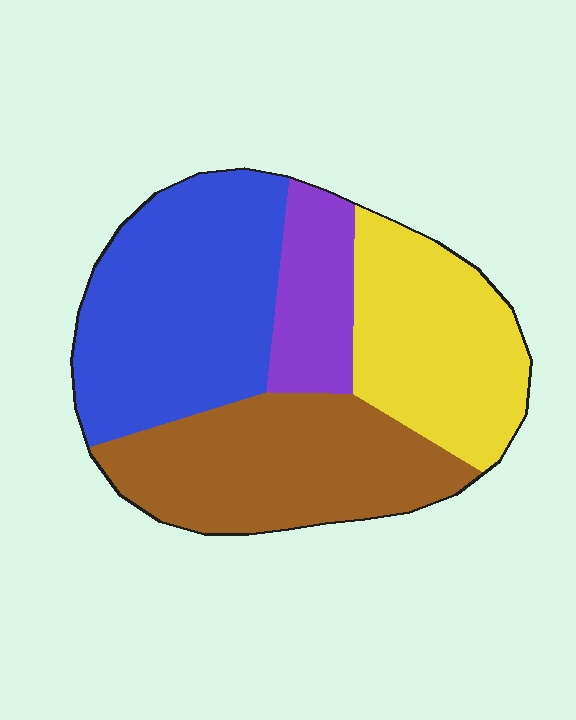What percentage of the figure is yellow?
Yellow takes up about one quarter (1/4) of the figure.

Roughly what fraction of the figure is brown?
Brown covers around 30% of the figure.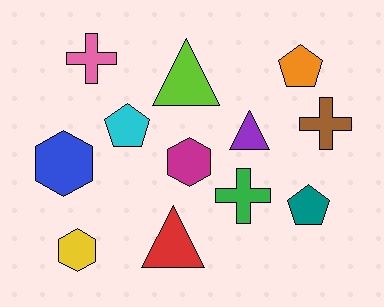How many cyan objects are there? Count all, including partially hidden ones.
There is 1 cyan object.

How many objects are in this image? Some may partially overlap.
There are 12 objects.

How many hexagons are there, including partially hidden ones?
There are 3 hexagons.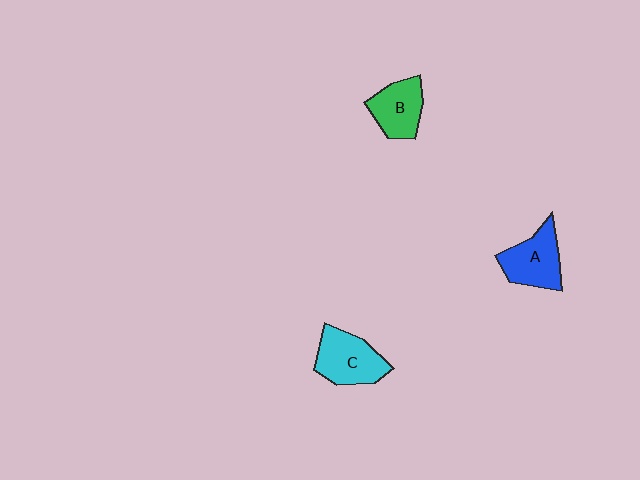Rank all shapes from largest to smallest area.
From largest to smallest: C (cyan), A (blue), B (green).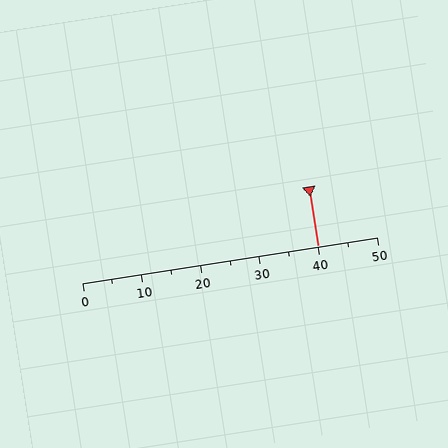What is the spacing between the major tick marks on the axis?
The major ticks are spaced 10 apart.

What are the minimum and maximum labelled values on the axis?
The axis runs from 0 to 50.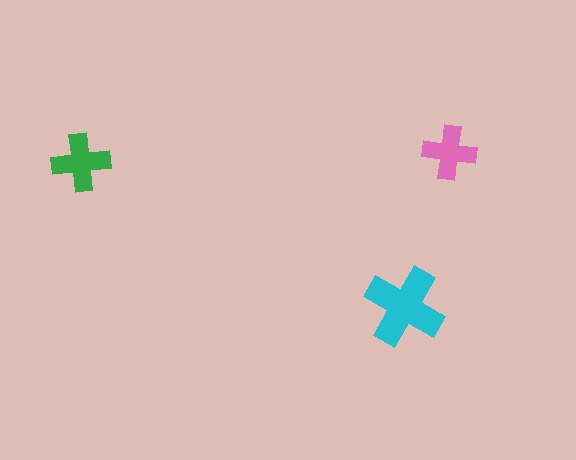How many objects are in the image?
There are 3 objects in the image.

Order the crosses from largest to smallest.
the cyan one, the green one, the pink one.